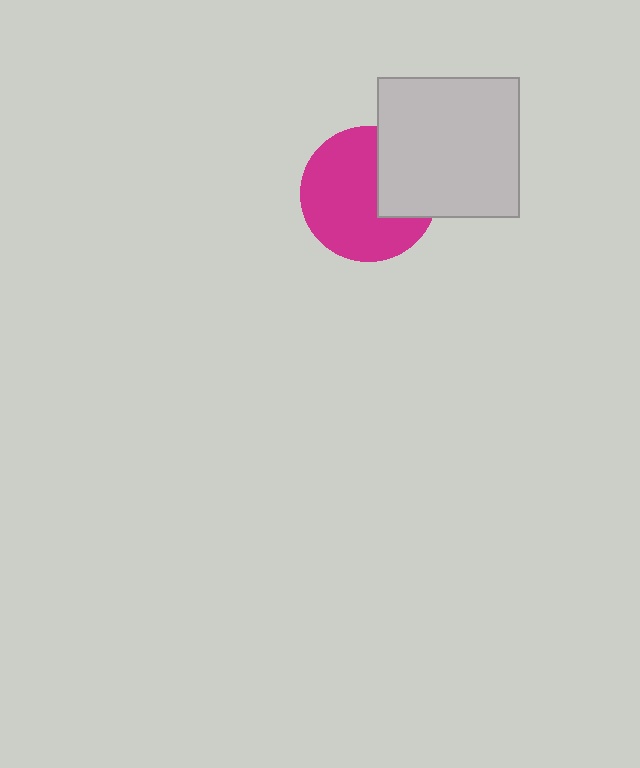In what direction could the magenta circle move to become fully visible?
The magenta circle could move left. That would shift it out from behind the light gray rectangle entirely.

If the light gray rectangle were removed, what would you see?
You would see the complete magenta circle.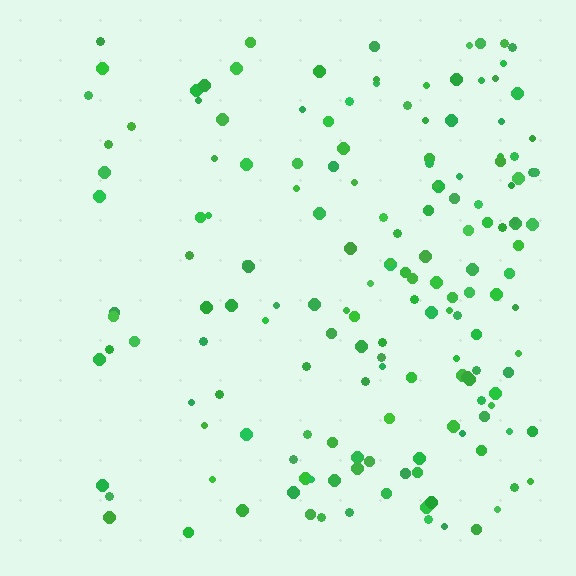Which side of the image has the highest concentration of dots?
The right.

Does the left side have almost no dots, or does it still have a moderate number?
Still a moderate number, just noticeably fewer than the right.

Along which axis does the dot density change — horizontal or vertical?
Horizontal.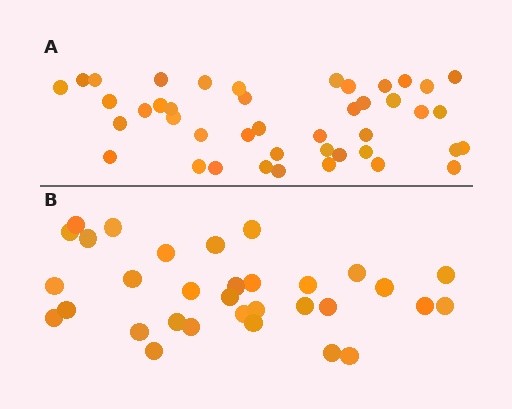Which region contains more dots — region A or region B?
Region A (the top region) has more dots.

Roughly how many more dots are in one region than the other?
Region A has roughly 12 or so more dots than region B.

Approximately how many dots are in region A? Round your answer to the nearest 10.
About 40 dots. (The exact count is 43, which rounds to 40.)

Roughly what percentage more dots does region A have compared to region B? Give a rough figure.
About 35% more.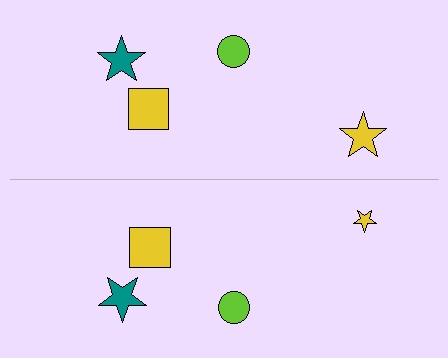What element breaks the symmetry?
The yellow star on the bottom side has a different size than its mirror counterpart.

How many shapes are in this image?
There are 8 shapes in this image.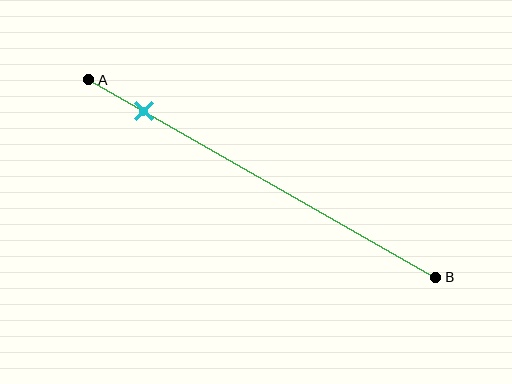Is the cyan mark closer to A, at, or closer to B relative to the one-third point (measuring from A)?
The cyan mark is closer to point A than the one-third point of segment AB.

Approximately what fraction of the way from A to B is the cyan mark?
The cyan mark is approximately 15% of the way from A to B.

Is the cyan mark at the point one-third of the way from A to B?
No, the mark is at about 15% from A, not at the 33% one-third point.